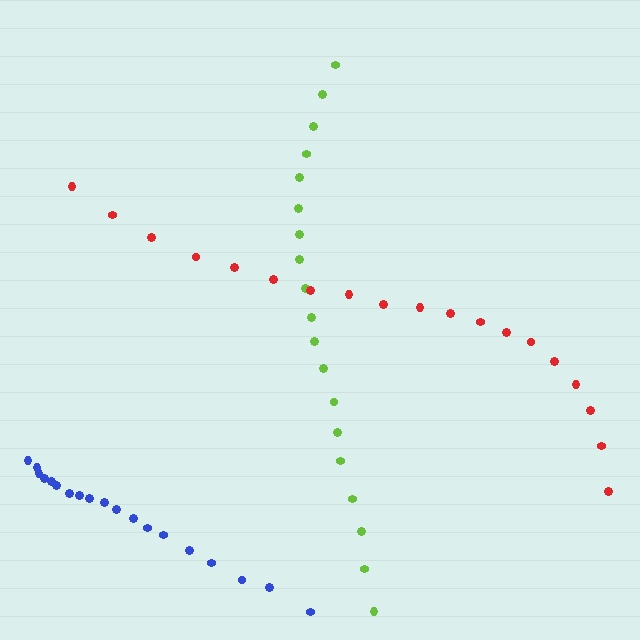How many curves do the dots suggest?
There are 3 distinct paths.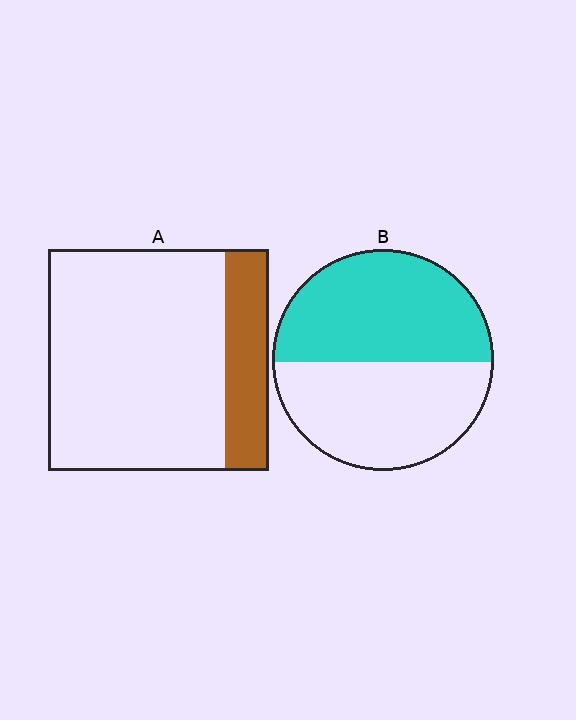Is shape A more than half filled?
No.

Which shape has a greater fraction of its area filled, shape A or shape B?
Shape B.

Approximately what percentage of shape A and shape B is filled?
A is approximately 20% and B is approximately 50%.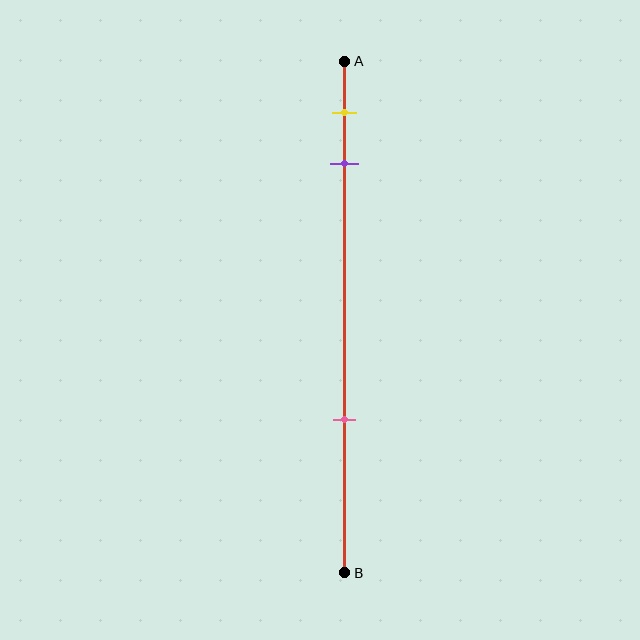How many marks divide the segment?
There are 3 marks dividing the segment.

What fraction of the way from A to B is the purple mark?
The purple mark is approximately 20% (0.2) of the way from A to B.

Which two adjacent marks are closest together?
The yellow and purple marks are the closest adjacent pair.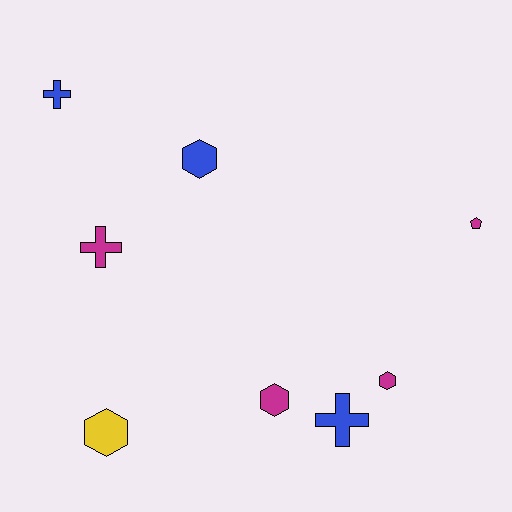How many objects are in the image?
There are 8 objects.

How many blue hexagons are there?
There is 1 blue hexagon.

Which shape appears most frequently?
Hexagon, with 4 objects.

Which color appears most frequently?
Magenta, with 4 objects.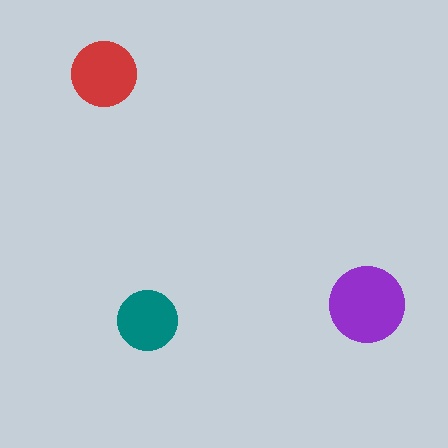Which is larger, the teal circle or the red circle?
The red one.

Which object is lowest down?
The teal circle is bottommost.